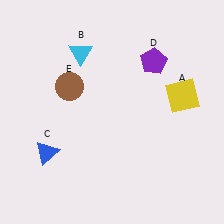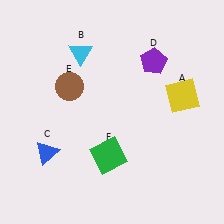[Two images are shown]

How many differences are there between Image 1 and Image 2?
There is 1 difference between the two images.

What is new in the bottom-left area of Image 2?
A green square (F) was added in the bottom-left area of Image 2.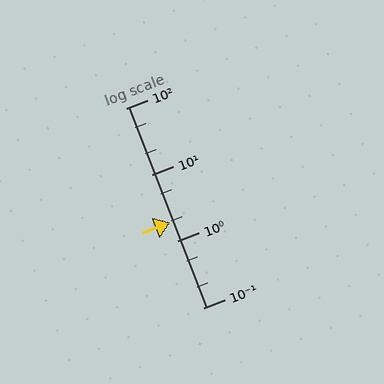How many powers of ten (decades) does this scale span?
The scale spans 3 decades, from 0.1 to 100.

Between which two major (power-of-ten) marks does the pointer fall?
The pointer is between 1 and 10.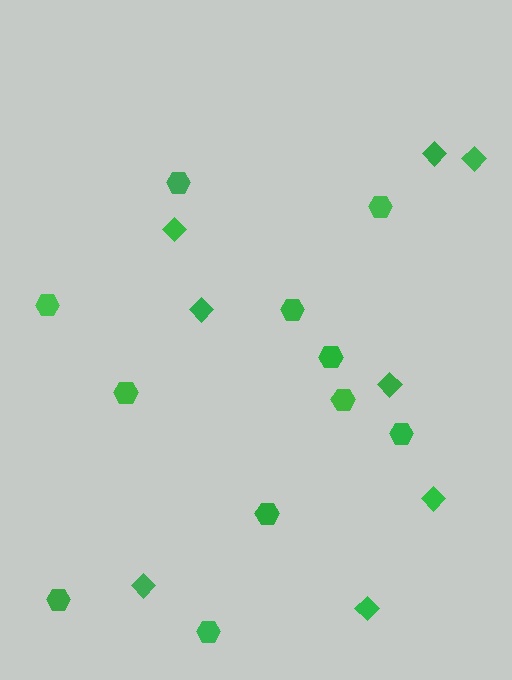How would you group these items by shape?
There are 2 groups: one group of diamonds (8) and one group of hexagons (11).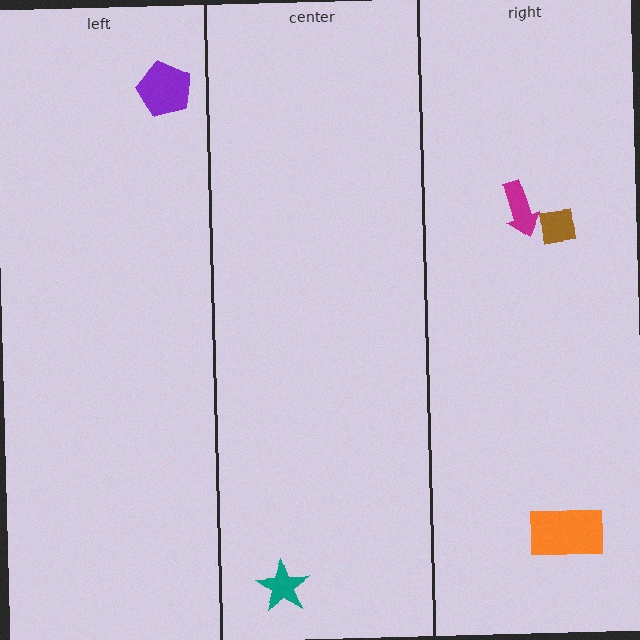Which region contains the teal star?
The center region.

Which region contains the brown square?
The right region.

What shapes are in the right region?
The brown square, the magenta arrow, the orange rectangle.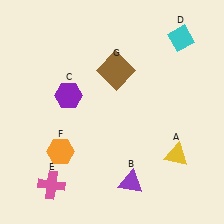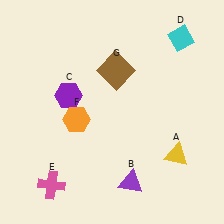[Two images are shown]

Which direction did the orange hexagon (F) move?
The orange hexagon (F) moved up.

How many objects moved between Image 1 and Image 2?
1 object moved between the two images.